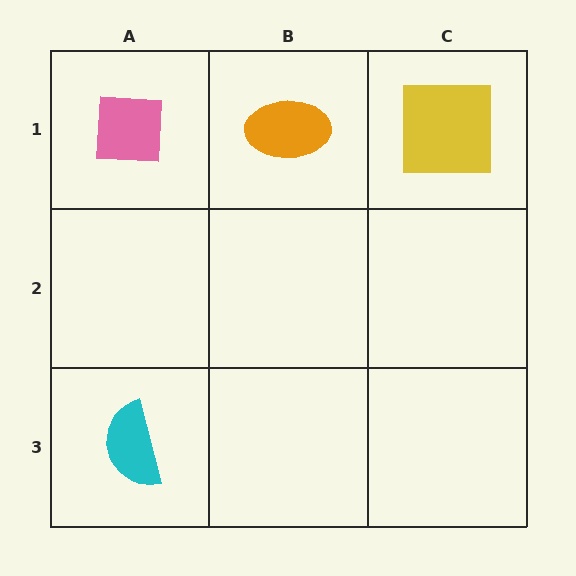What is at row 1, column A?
A pink square.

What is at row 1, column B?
An orange ellipse.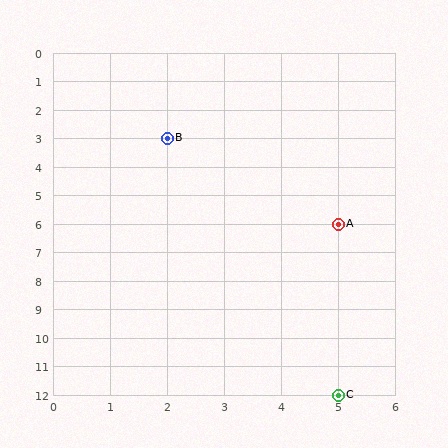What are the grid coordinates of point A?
Point A is at grid coordinates (5, 6).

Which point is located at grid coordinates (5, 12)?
Point C is at (5, 12).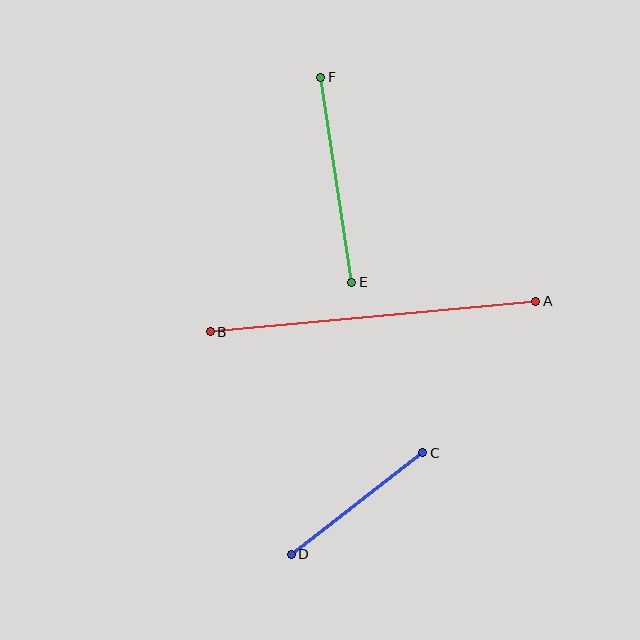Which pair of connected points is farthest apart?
Points A and B are farthest apart.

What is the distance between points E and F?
The distance is approximately 208 pixels.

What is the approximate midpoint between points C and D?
The midpoint is at approximately (357, 503) pixels.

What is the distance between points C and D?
The distance is approximately 166 pixels.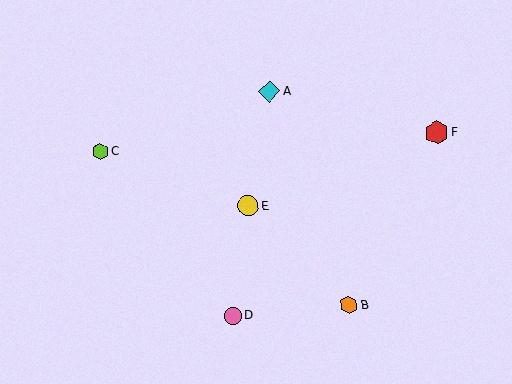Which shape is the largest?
The red hexagon (labeled F) is the largest.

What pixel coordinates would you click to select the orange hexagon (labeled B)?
Click at (349, 305) to select the orange hexagon B.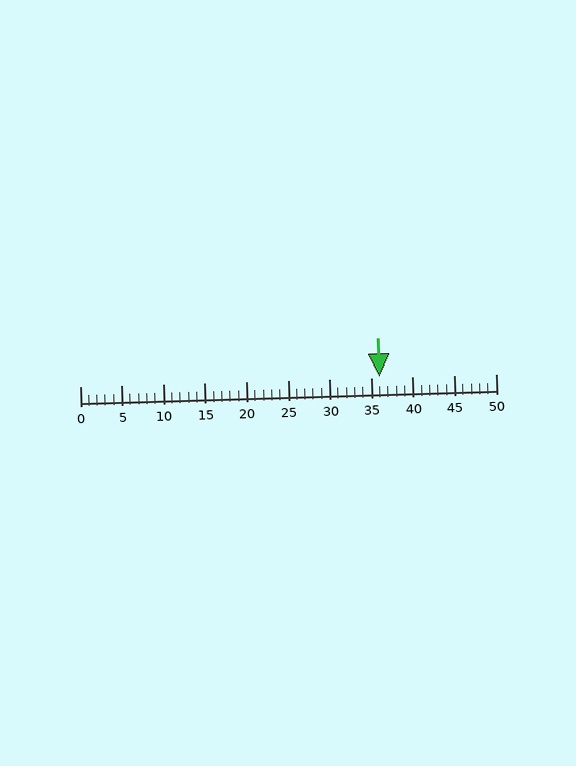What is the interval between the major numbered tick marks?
The major tick marks are spaced 5 units apart.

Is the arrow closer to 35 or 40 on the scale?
The arrow is closer to 35.